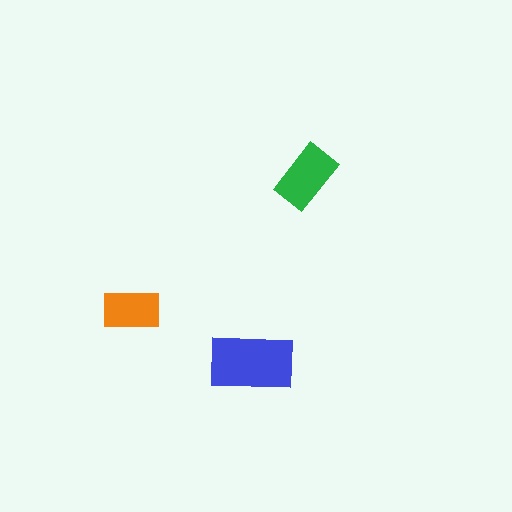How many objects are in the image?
There are 3 objects in the image.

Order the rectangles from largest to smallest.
the blue one, the green one, the orange one.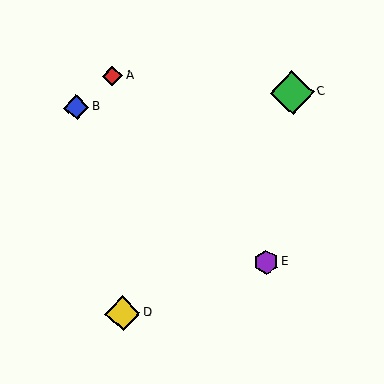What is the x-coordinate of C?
Object C is at x≈292.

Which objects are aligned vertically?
Objects A, D are aligned vertically.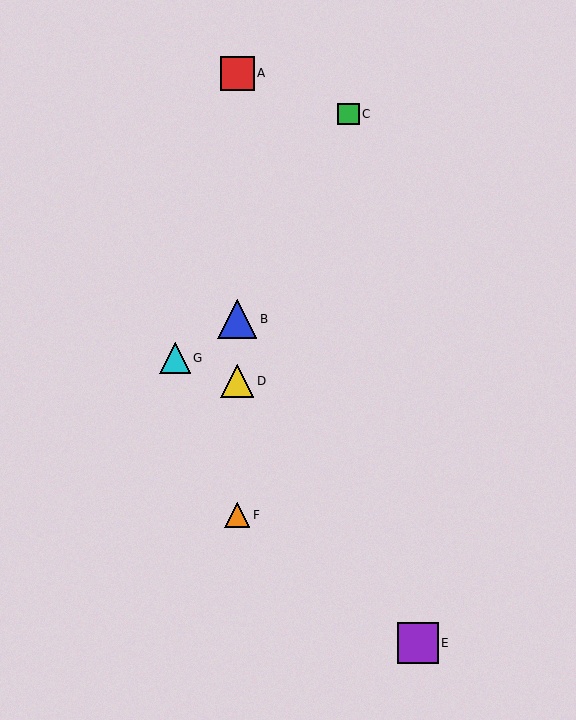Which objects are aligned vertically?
Objects A, B, D, F are aligned vertically.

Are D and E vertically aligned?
No, D is at x≈237 and E is at x≈418.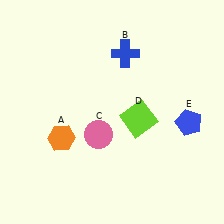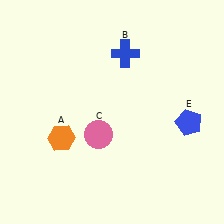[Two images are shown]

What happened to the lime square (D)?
The lime square (D) was removed in Image 2. It was in the bottom-right area of Image 1.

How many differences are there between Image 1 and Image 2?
There is 1 difference between the two images.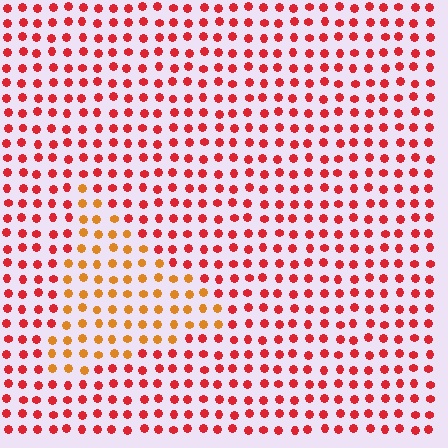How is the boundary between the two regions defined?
The boundary is defined purely by a slight shift in hue (about 37 degrees). Spacing, size, and orientation are identical on both sides.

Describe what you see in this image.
The image is filled with small red elements in a uniform arrangement. A triangle-shaped region is visible where the elements are tinted to a slightly different hue, forming a subtle color boundary.